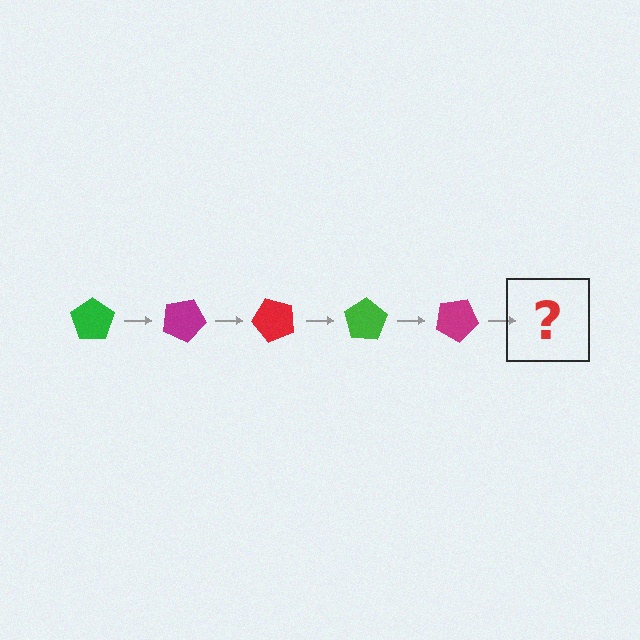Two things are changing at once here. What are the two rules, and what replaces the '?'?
The two rules are that it rotates 25 degrees each step and the color cycles through green, magenta, and red. The '?' should be a red pentagon, rotated 125 degrees from the start.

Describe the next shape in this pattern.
It should be a red pentagon, rotated 125 degrees from the start.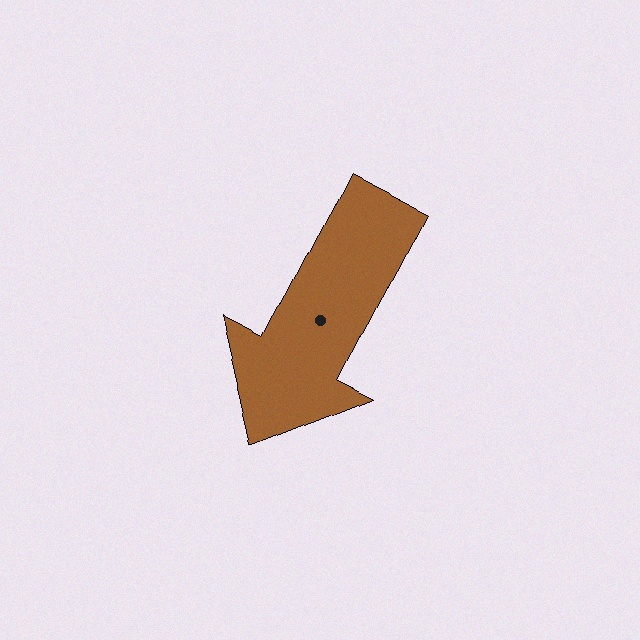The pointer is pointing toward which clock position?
Roughly 7 o'clock.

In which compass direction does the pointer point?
Southwest.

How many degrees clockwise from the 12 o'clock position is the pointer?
Approximately 208 degrees.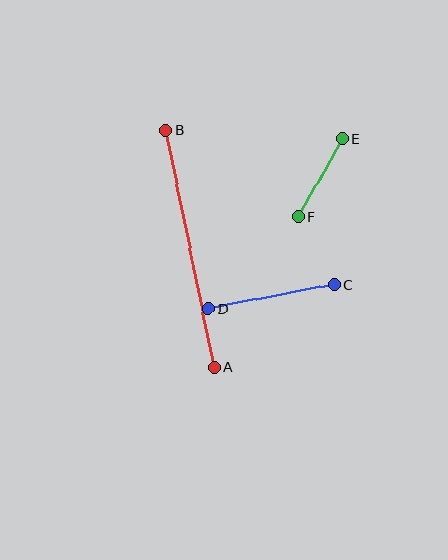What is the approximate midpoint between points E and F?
The midpoint is at approximately (320, 178) pixels.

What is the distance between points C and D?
The distance is approximately 128 pixels.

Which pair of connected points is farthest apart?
Points A and B are farthest apart.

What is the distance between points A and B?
The distance is approximately 242 pixels.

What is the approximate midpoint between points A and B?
The midpoint is at approximately (190, 249) pixels.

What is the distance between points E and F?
The distance is approximately 90 pixels.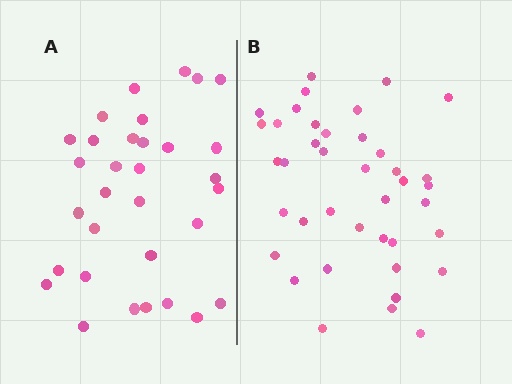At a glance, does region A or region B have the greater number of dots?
Region B (the right region) has more dots.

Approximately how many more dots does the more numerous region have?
Region B has roughly 8 or so more dots than region A.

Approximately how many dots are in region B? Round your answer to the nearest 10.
About 40 dots.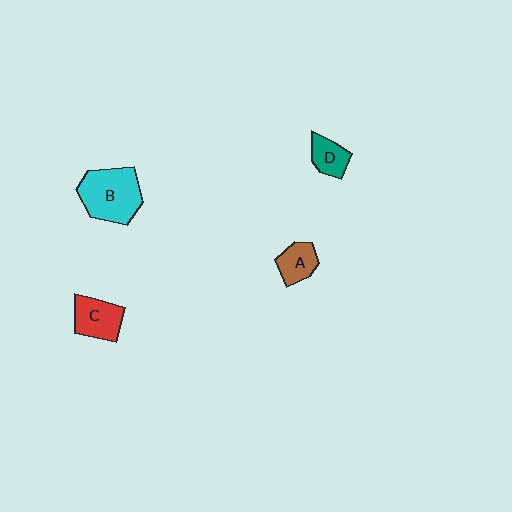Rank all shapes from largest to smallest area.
From largest to smallest: B (cyan), C (red), A (brown), D (teal).